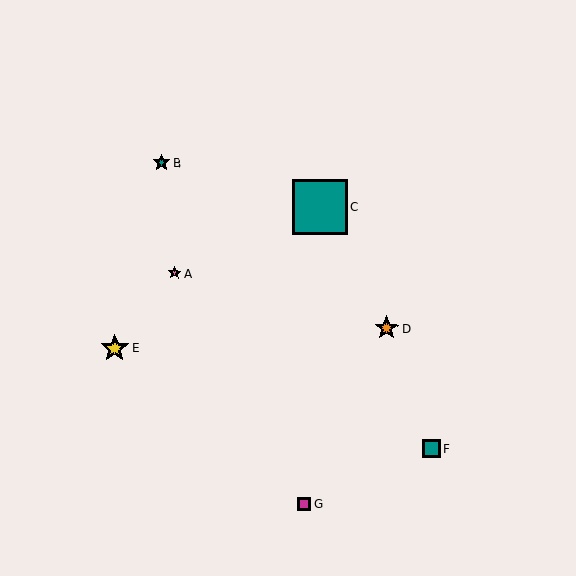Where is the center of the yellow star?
The center of the yellow star is at (115, 348).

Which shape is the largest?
The teal square (labeled C) is the largest.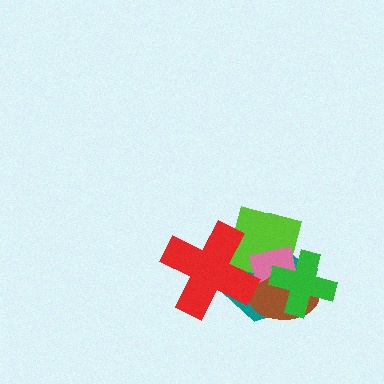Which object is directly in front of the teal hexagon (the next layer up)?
The lime square is directly in front of the teal hexagon.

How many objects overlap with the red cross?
3 objects overlap with the red cross.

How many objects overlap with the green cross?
4 objects overlap with the green cross.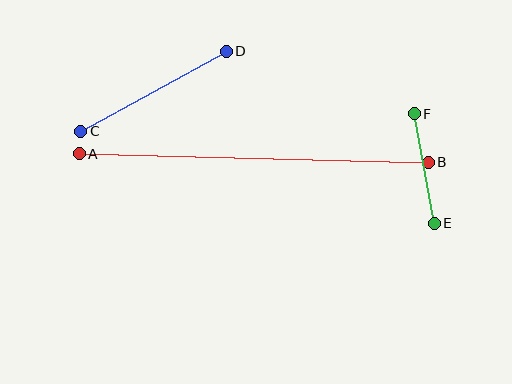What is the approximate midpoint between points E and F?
The midpoint is at approximately (424, 168) pixels.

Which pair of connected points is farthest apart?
Points A and B are farthest apart.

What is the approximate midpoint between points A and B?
The midpoint is at approximately (254, 158) pixels.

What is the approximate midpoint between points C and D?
The midpoint is at approximately (153, 91) pixels.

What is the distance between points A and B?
The distance is approximately 349 pixels.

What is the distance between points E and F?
The distance is approximately 112 pixels.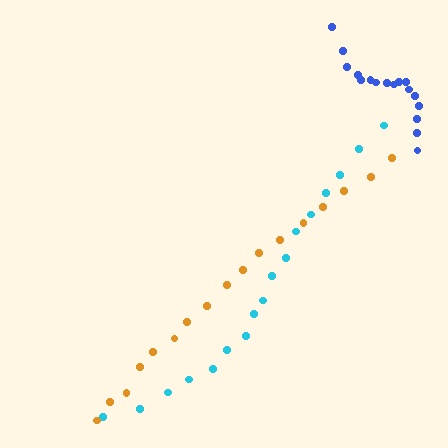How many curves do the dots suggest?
There are 3 distinct paths.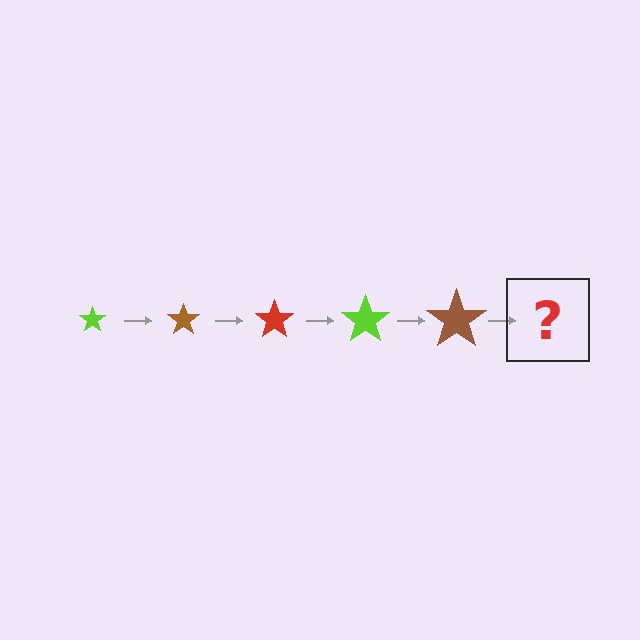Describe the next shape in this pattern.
It should be a red star, larger than the previous one.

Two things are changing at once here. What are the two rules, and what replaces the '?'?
The two rules are that the star grows larger each step and the color cycles through lime, brown, and red. The '?' should be a red star, larger than the previous one.